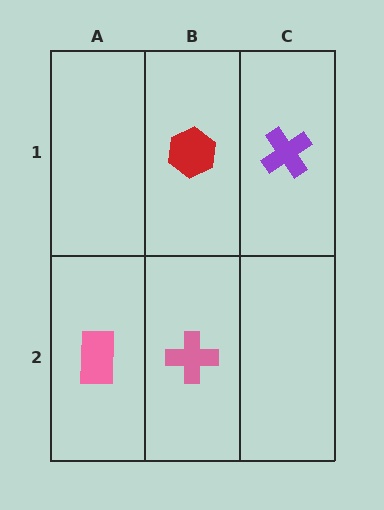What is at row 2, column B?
A pink cross.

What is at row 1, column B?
A red hexagon.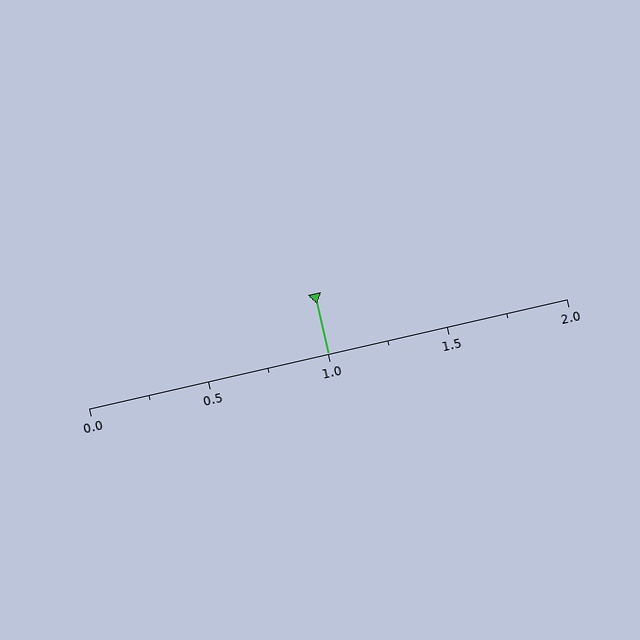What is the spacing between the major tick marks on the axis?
The major ticks are spaced 0.5 apart.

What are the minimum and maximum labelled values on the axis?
The axis runs from 0.0 to 2.0.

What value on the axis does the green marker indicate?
The marker indicates approximately 1.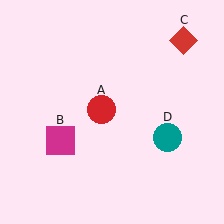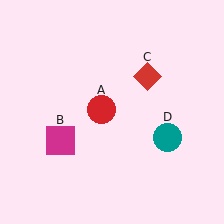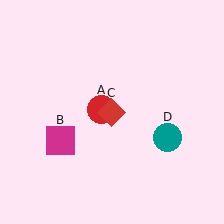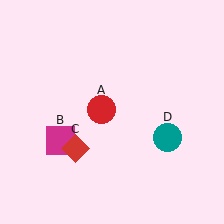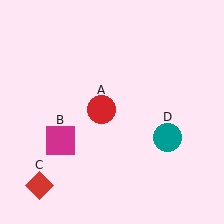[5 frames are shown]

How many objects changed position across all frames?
1 object changed position: red diamond (object C).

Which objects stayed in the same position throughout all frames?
Red circle (object A) and magenta square (object B) and teal circle (object D) remained stationary.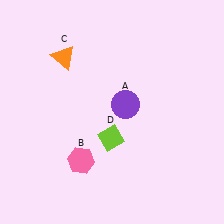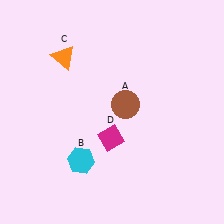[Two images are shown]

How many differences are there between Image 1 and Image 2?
There are 3 differences between the two images.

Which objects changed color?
A changed from purple to brown. B changed from pink to cyan. D changed from lime to magenta.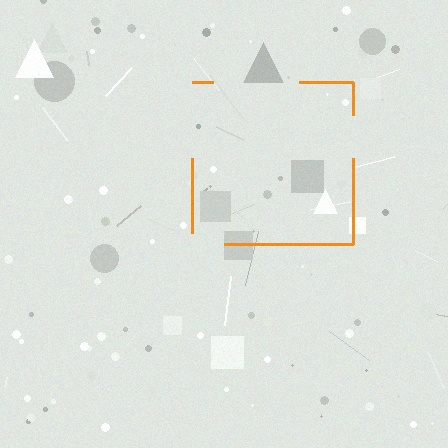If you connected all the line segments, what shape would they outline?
They would outline a square.